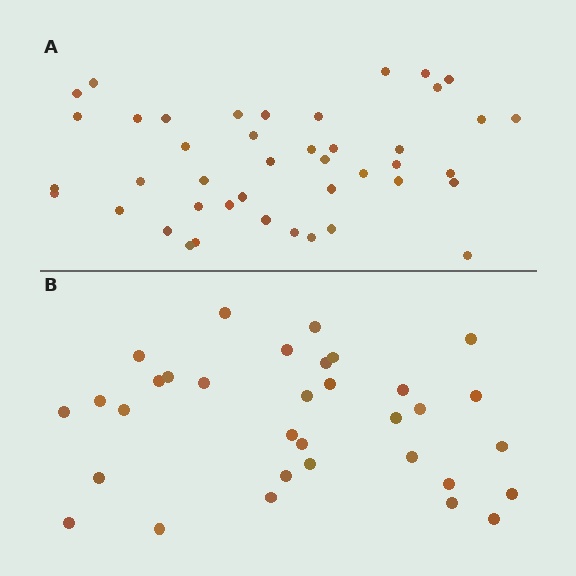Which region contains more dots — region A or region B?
Region A (the top region) has more dots.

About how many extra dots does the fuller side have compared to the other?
Region A has roughly 10 or so more dots than region B.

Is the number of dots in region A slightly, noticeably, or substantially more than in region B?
Region A has noticeably more, but not dramatically so. The ratio is roughly 1.3 to 1.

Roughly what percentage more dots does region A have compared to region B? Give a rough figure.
About 30% more.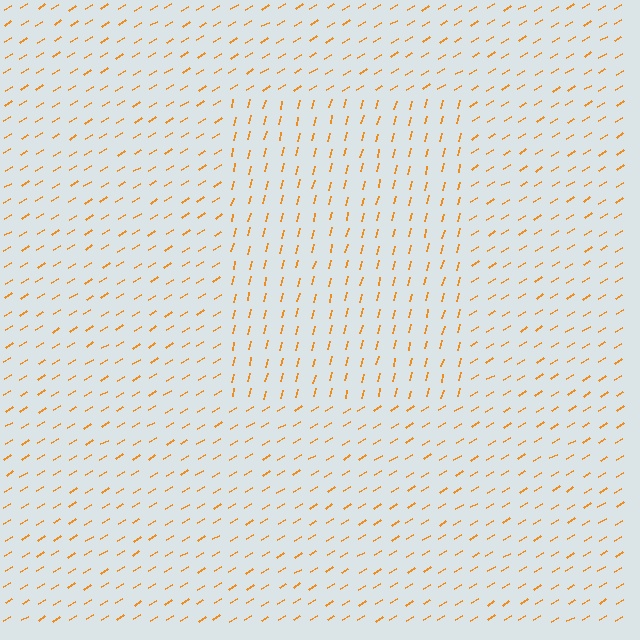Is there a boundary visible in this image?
Yes, there is a texture boundary formed by a change in line orientation.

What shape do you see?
I see a rectangle.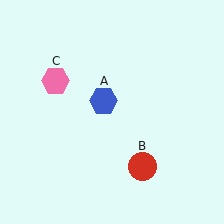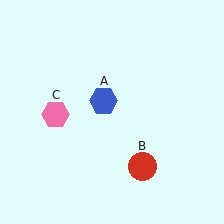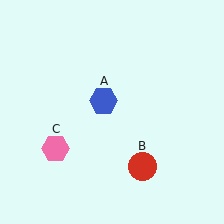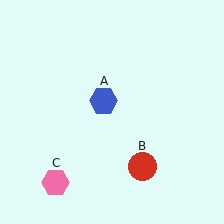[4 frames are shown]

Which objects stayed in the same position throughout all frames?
Blue hexagon (object A) and red circle (object B) remained stationary.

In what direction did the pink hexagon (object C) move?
The pink hexagon (object C) moved down.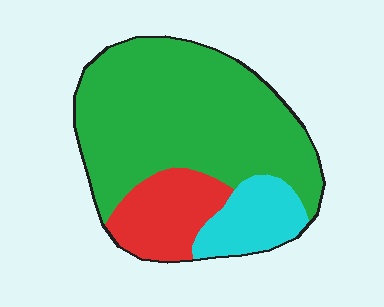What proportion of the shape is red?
Red takes up about one sixth (1/6) of the shape.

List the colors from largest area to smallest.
From largest to smallest: green, red, cyan.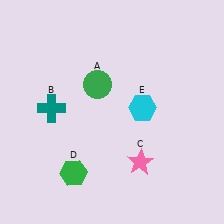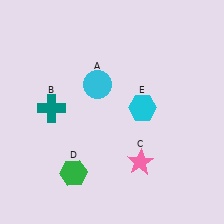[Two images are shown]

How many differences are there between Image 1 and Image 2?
There is 1 difference between the two images.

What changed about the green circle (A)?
In Image 1, A is green. In Image 2, it changed to cyan.